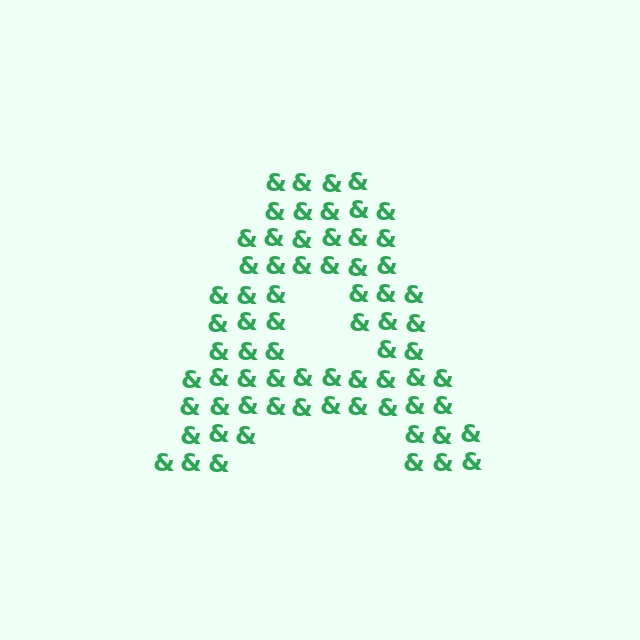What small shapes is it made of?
It is made of small ampersands.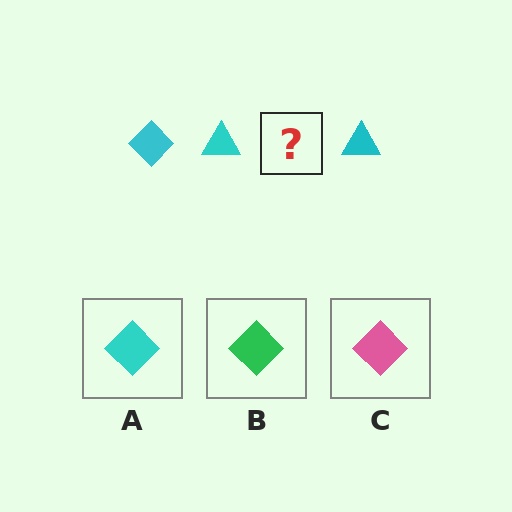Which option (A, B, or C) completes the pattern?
A.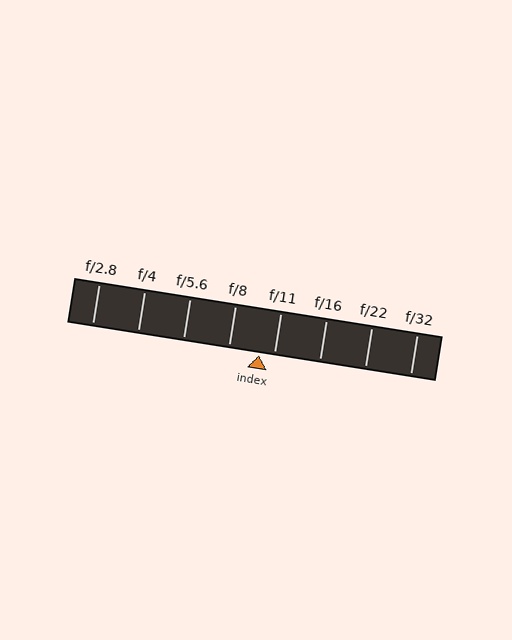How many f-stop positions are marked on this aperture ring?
There are 8 f-stop positions marked.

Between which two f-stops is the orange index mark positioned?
The index mark is between f/8 and f/11.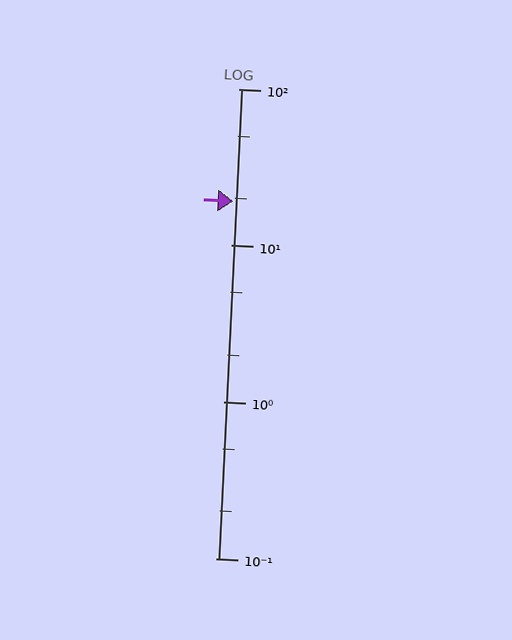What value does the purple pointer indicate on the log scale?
The pointer indicates approximately 19.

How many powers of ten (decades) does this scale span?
The scale spans 3 decades, from 0.1 to 100.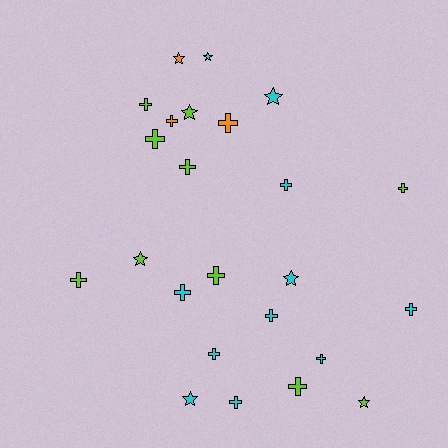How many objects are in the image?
There are 24 objects.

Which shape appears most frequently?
Cross, with 16 objects.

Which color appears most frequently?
Cyan, with 11 objects.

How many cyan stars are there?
There are 4 cyan stars.